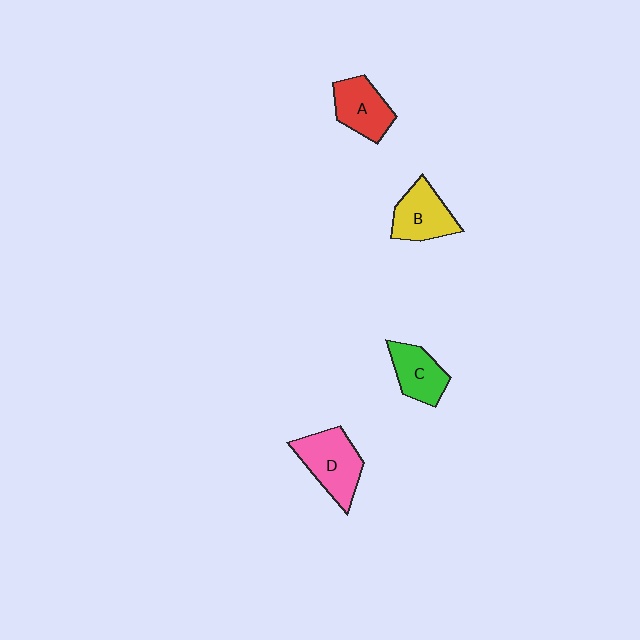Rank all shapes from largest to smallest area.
From largest to smallest: D (pink), B (yellow), A (red), C (green).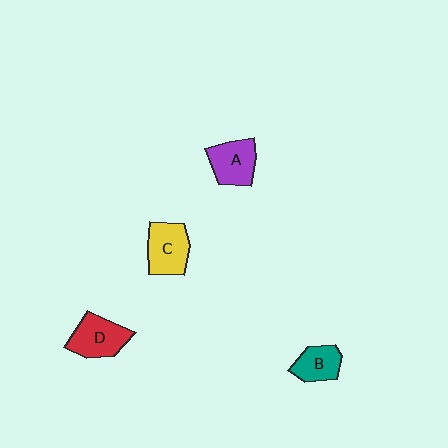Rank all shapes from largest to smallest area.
From largest to smallest: D (red), C (yellow), A (purple), B (teal).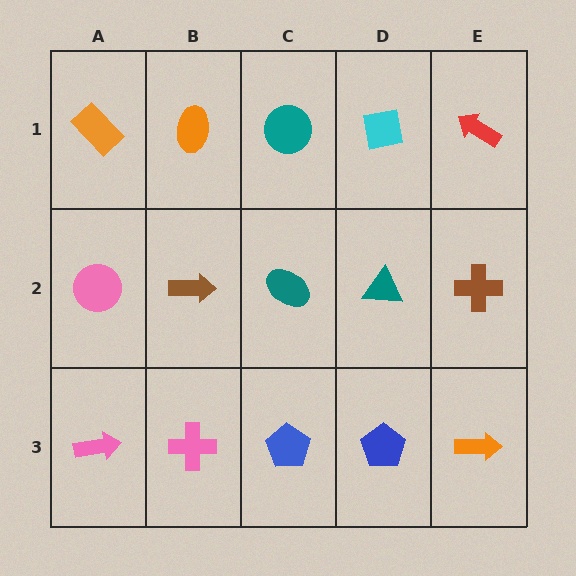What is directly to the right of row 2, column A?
A brown arrow.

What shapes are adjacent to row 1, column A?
A pink circle (row 2, column A), an orange ellipse (row 1, column B).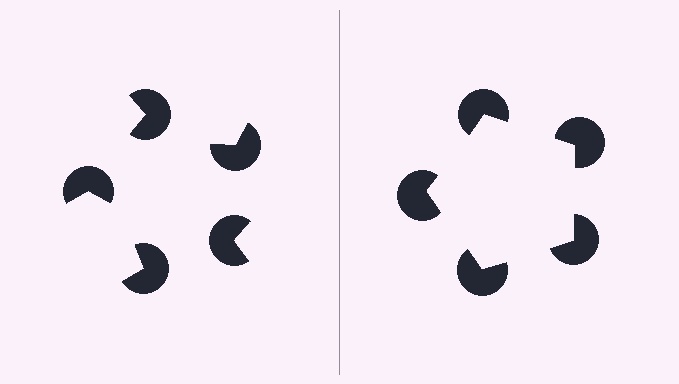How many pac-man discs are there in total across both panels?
10 — 5 on each side.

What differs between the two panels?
The pac-man discs are positioned identically on both sides; only the wedge orientations differ. On the right they align to a pentagon; on the left they are misaligned.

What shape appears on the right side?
An illusory pentagon.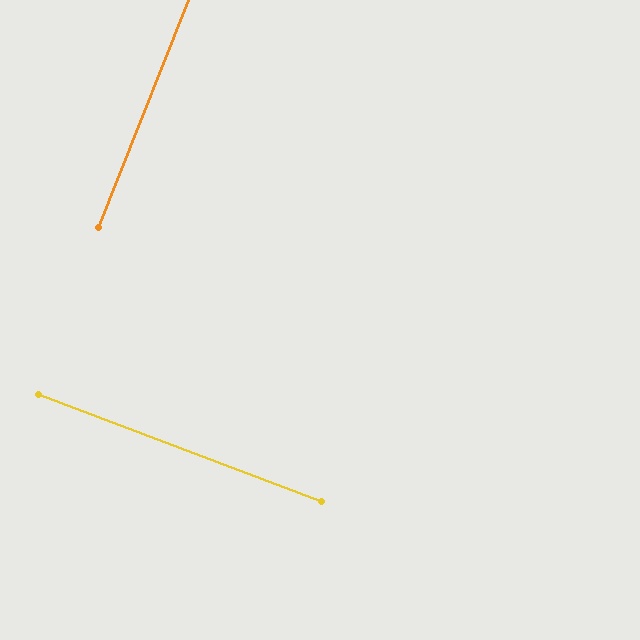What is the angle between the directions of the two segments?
Approximately 89 degrees.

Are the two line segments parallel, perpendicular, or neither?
Perpendicular — they meet at approximately 89°.